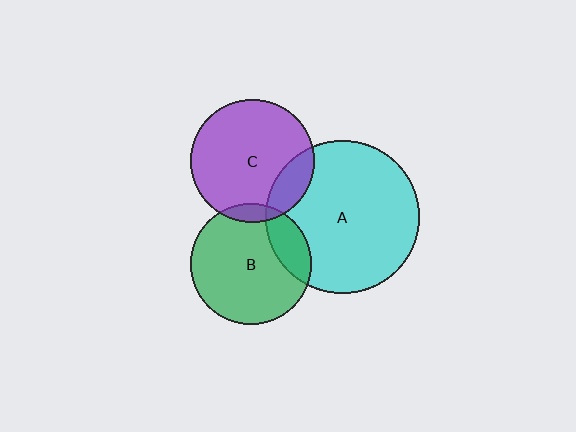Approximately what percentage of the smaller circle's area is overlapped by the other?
Approximately 20%.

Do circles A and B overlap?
Yes.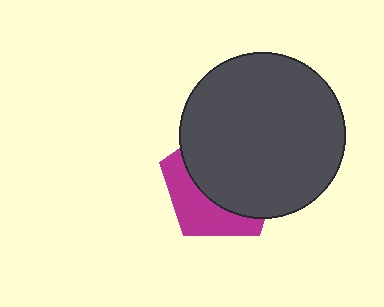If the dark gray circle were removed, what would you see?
You would see the complete magenta pentagon.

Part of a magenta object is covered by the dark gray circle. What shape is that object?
It is a pentagon.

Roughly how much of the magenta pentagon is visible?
A small part of it is visible (roughly 36%).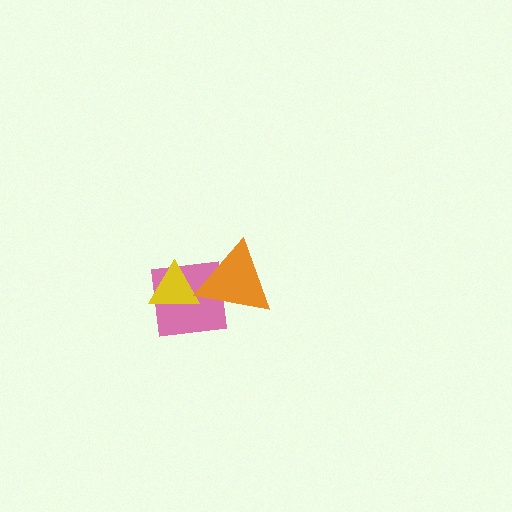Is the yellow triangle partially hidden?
Yes, it is partially covered by another shape.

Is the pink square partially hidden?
Yes, it is partially covered by another shape.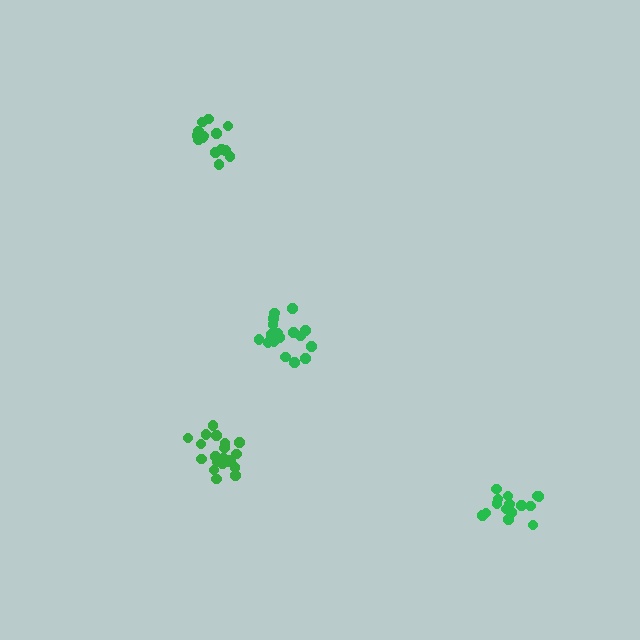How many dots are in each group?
Group 1: 18 dots, Group 2: 20 dots, Group 3: 16 dots, Group 4: 15 dots (69 total).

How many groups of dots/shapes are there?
There are 4 groups.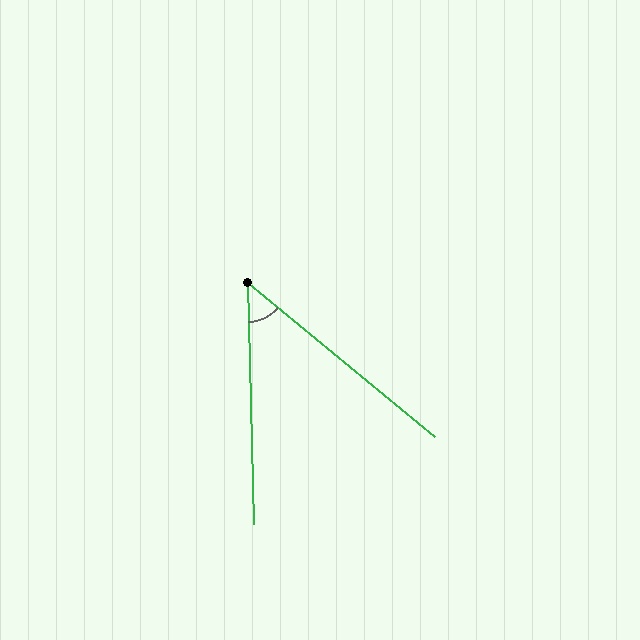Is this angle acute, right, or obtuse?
It is acute.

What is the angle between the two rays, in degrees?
Approximately 49 degrees.